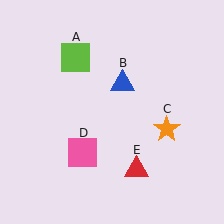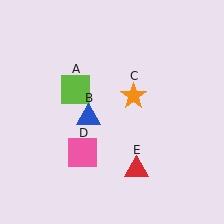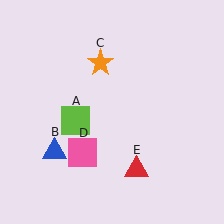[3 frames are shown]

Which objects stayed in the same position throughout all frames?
Pink square (object D) and red triangle (object E) remained stationary.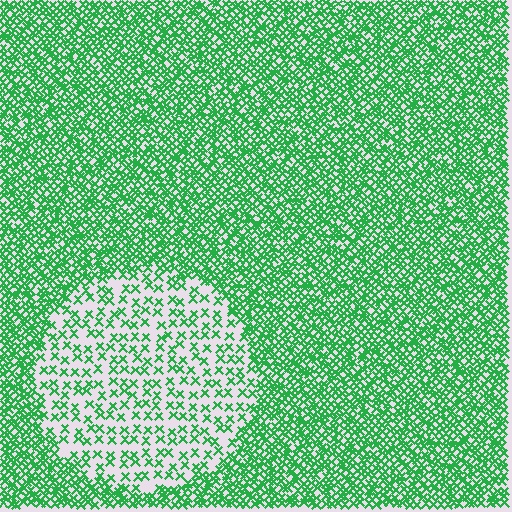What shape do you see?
I see a circle.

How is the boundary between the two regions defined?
The boundary is defined by a change in element density (approximately 2.7x ratio). All elements are the same color, size, and shape.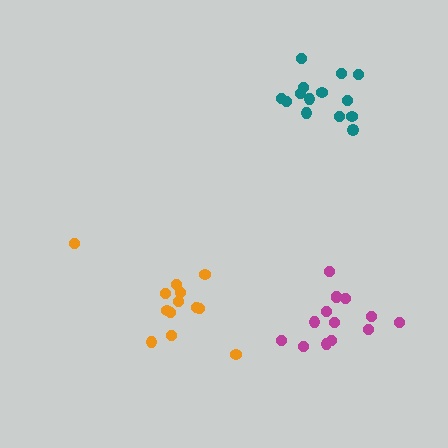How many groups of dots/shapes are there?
There are 3 groups.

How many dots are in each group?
Group 1: 14 dots, Group 2: 13 dots, Group 3: 14 dots (41 total).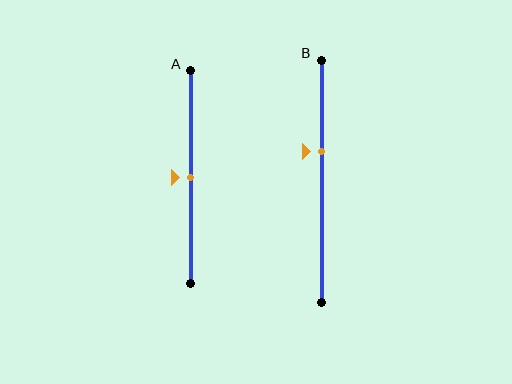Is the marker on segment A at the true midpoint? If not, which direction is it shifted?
Yes, the marker on segment A is at the true midpoint.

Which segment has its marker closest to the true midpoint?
Segment A has its marker closest to the true midpoint.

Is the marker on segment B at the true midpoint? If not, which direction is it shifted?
No, the marker on segment B is shifted upward by about 12% of the segment length.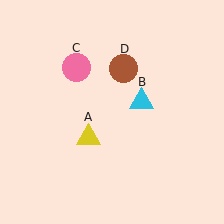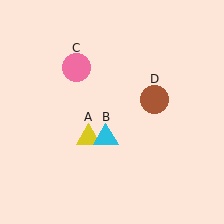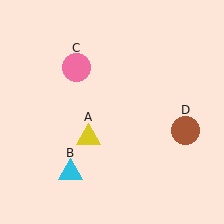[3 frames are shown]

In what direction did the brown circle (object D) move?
The brown circle (object D) moved down and to the right.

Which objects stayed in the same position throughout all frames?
Yellow triangle (object A) and pink circle (object C) remained stationary.